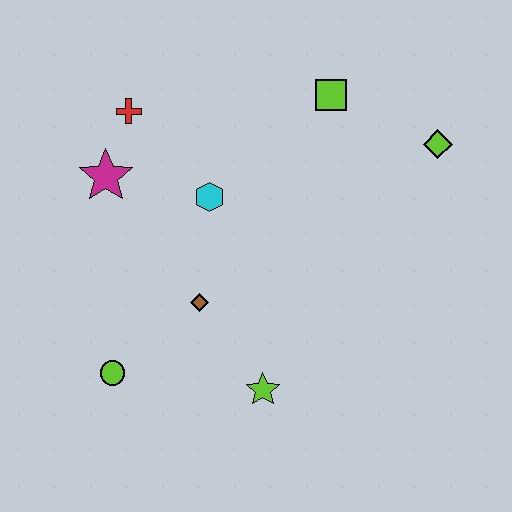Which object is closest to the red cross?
The magenta star is closest to the red cross.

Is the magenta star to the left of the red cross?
Yes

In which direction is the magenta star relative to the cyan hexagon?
The magenta star is to the left of the cyan hexagon.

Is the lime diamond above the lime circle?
Yes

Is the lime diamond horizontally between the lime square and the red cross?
No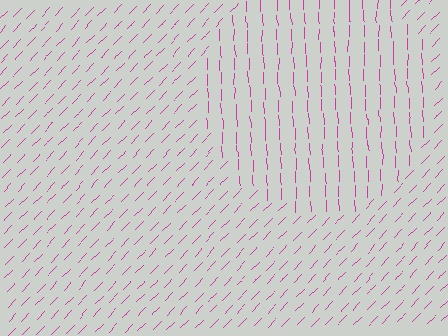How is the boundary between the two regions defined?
The boundary is defined purely by a change in line orientation (approximately 45 degrees difference). All lines are the same color and thickness.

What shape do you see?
I see a circle.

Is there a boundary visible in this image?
Yes, there is a texture boundary formed by a change in line orientation.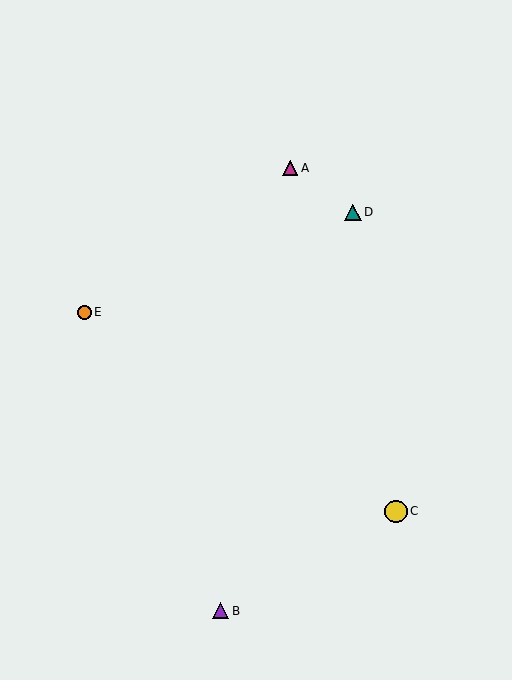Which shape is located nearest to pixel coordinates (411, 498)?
The yellow circle (labeled C) at (396, 511) is nearest to that location.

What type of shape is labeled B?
Shape B is a purple triangle.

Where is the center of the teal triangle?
The center of the teal triangle is at (353, 212).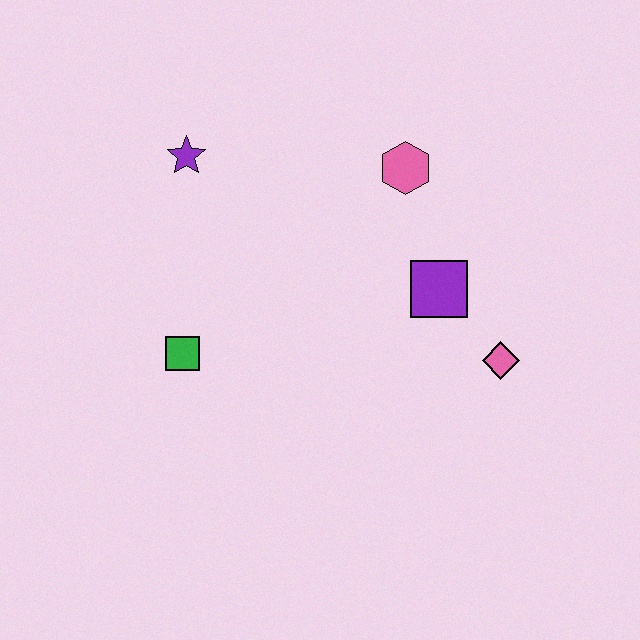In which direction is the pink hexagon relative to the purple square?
The pink hexagon is above the purple square.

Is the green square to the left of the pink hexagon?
Yes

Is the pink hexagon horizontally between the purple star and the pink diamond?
Yes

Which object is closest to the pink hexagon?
The purple square is closest to the pink hexagon.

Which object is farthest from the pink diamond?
The purple star is farthest from the pink diamond.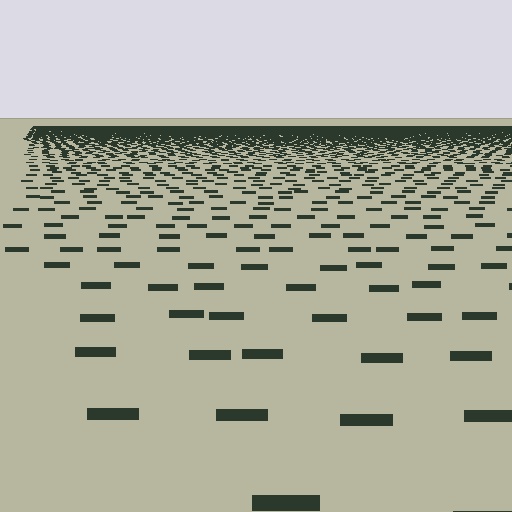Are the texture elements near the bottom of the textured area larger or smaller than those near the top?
Larger. Near the bottom, elements are closer to the viewer and appear at a bigger on-screen size.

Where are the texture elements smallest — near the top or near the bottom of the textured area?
Near the top.